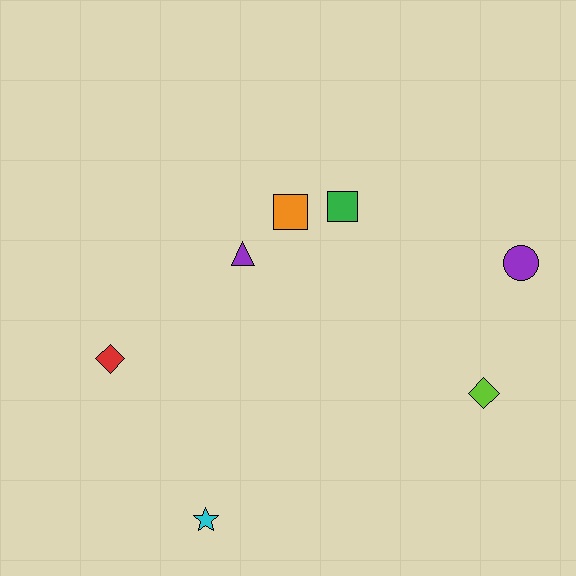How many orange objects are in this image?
There is 1 orange object.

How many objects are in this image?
There are 7 objects.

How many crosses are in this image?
There are no crosses.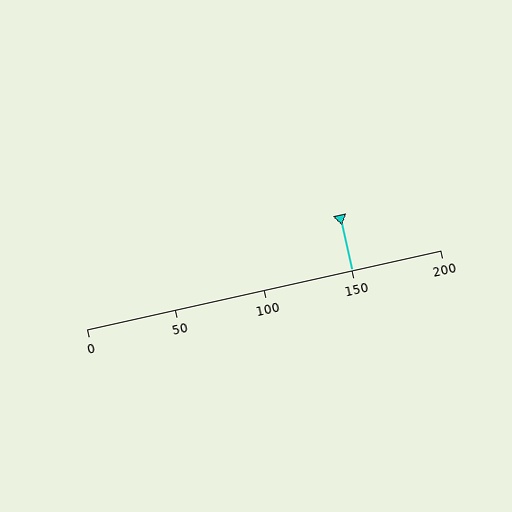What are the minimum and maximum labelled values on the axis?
The axis runs from 0 to 200.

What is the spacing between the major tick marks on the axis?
The major ticks are spaced 50 apart.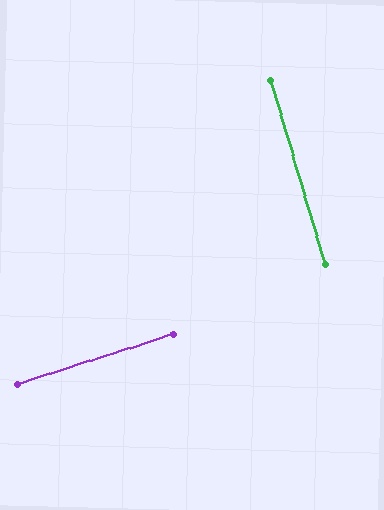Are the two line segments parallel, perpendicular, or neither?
Perpendicular — they meet at approximately 88°.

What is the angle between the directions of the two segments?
Approximately 88 degrees.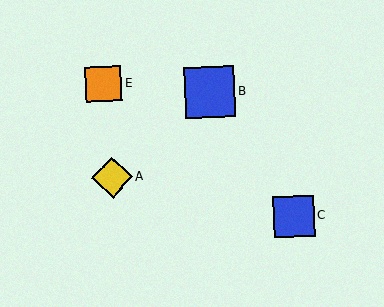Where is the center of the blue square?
The center of the blue square is at (294, 216).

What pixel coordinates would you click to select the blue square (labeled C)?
Click at (294, 216) to select the blue square C.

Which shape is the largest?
The blue square (labeled B) is the largest.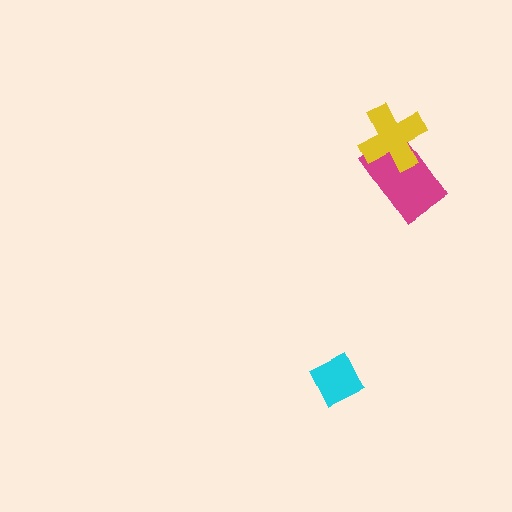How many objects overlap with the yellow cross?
1 object overlaps with the yellow cross.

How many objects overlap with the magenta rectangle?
1 object overlaps with the magenta rectangle.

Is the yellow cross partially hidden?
No, no other shape covers it.